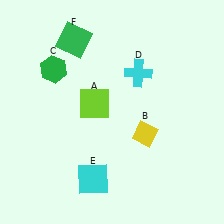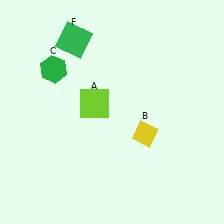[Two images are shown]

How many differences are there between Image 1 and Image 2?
There are 2 differences between the two images.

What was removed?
The cyan square (E), the cyan cross (D) were removed in Image 2.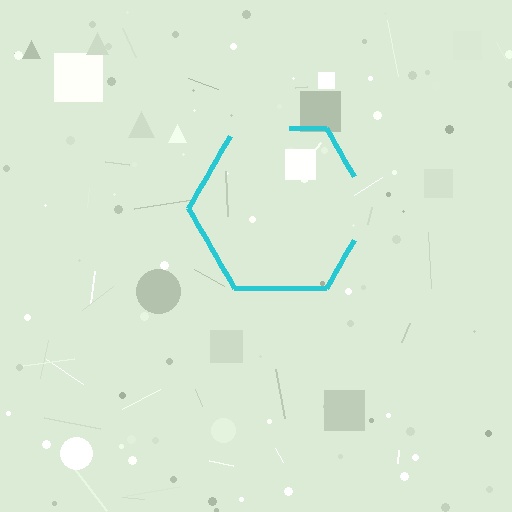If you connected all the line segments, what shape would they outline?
They would outline a hexagon.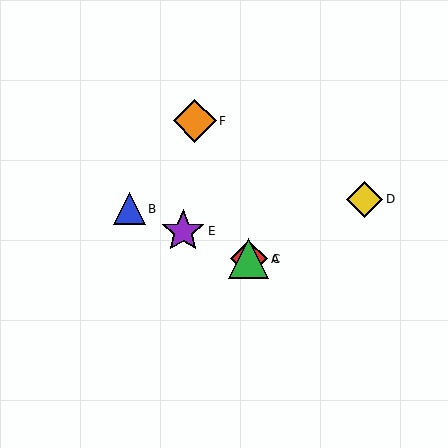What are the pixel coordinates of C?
Object C is at (249, 259).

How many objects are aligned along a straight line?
4 objects (A, B, C, E) are aligned along a straight line.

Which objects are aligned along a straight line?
Objects A, B, C, E are aligned along a straight line.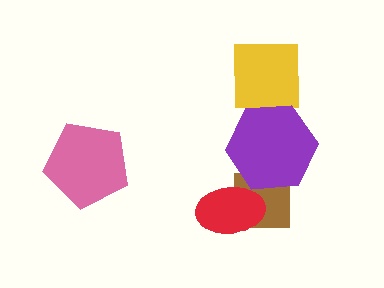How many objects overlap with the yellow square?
0 objects overlap with the yellow square.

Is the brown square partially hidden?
Yes, it is partially covered by another shape.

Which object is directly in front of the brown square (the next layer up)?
The red ellipse is directly in front of the brown square.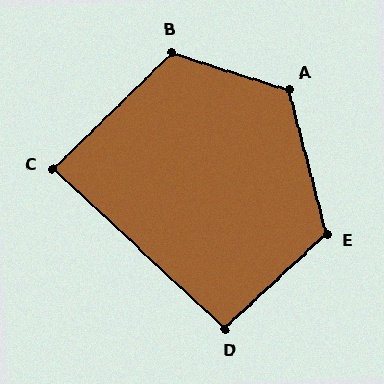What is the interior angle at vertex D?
Approximately 94 degrees (approximately right).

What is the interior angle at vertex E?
Approximately 118 degrees (obtuse).